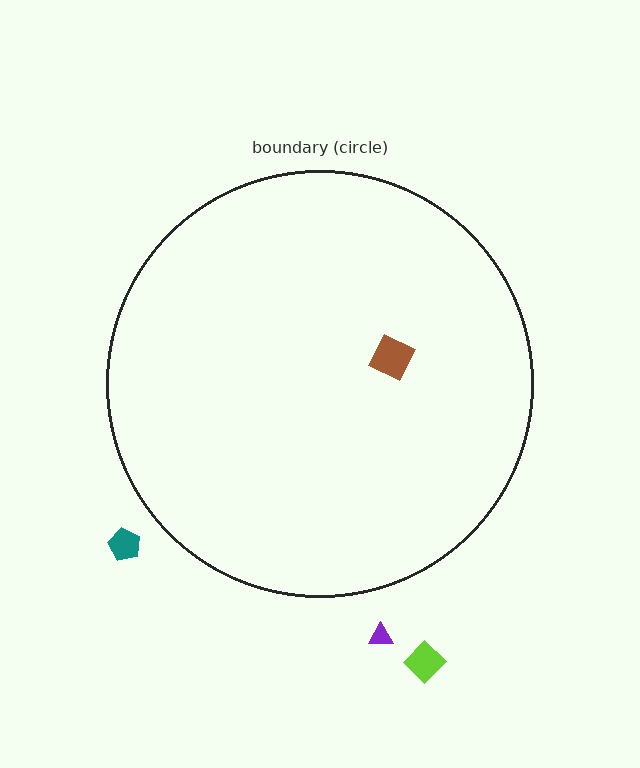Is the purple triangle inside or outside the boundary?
Outside.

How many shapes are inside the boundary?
1 inside, 3 outside.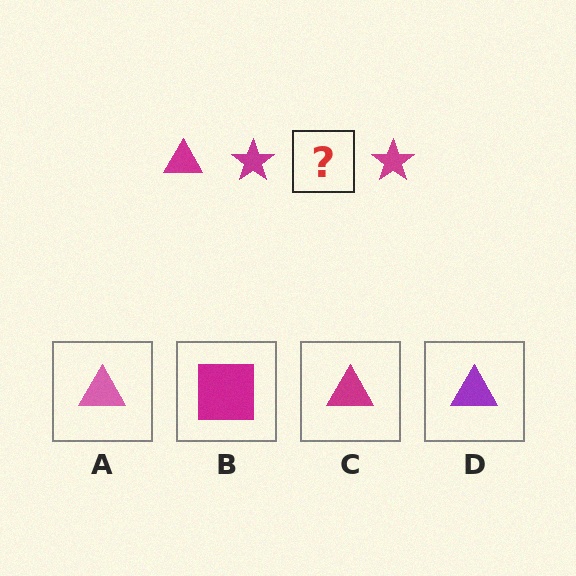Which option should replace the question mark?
Option C.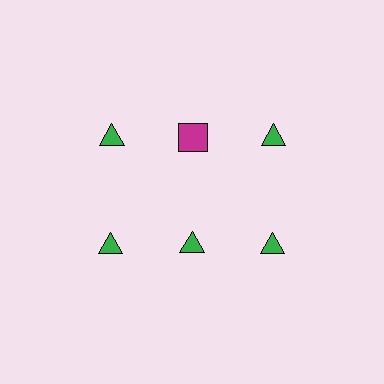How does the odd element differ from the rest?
It differs in both color (magenta instead of green) and shape (square instead of triangle).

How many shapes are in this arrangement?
There are 6 shapes arranged in a grid pattern.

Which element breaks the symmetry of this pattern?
The magenta square in the top row, second from left column breaks the symmetry. All other shapes are green triangles.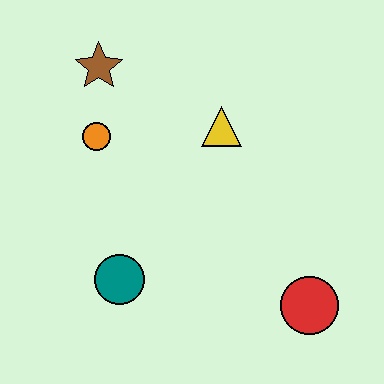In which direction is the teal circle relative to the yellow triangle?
The teal circle is below the yellow triangle.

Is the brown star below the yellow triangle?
No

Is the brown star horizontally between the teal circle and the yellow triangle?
No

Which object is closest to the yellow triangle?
The orange circle is closest to the yellow triangle.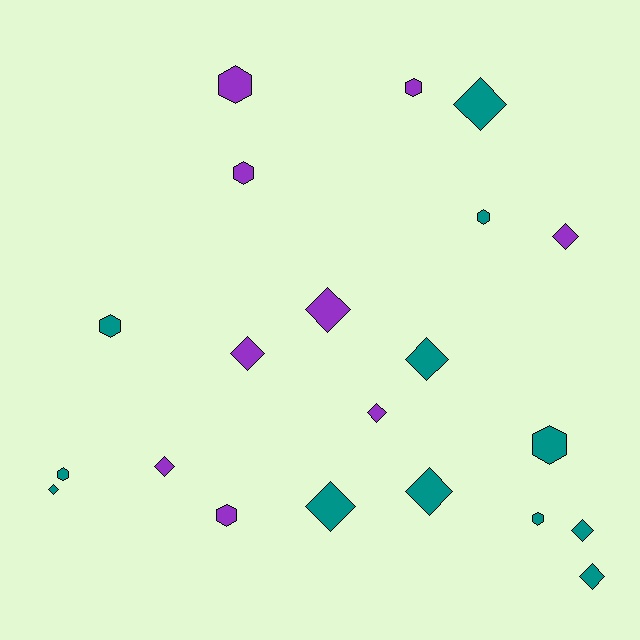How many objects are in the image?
There are 21 objects.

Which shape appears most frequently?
Diamond, with 12 objects.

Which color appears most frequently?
Teal, with 12 objects.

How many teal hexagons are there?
There are 5 teal hexagons.